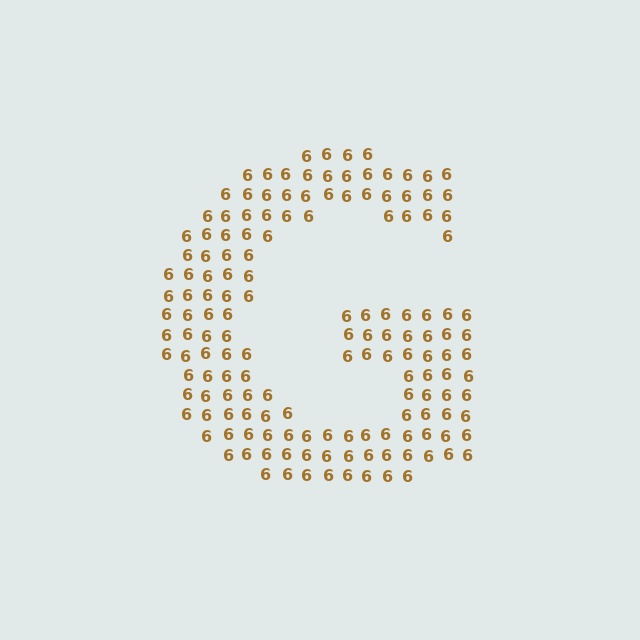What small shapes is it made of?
It is made of small digit 6's.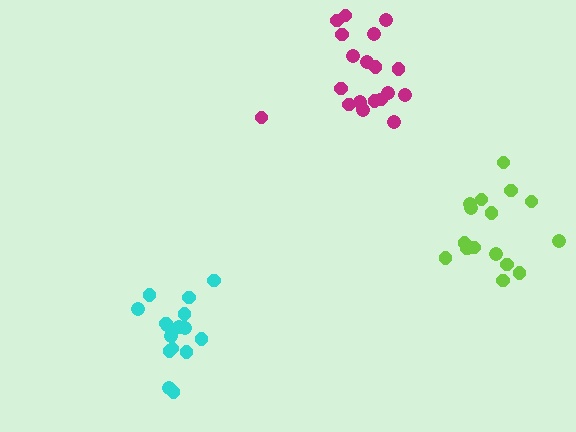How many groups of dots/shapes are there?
There are 3 groups.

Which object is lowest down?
The cyan cluster is bottommost.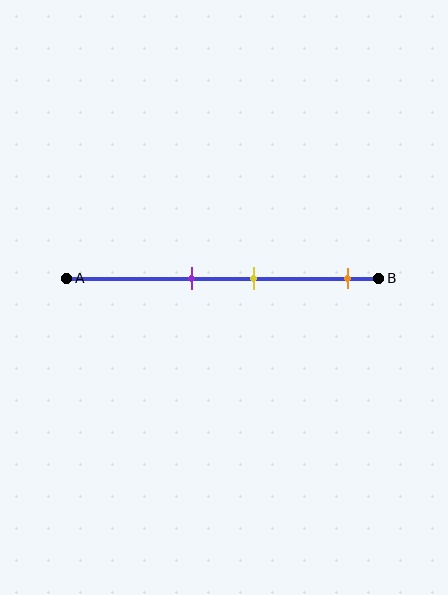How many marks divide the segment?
There are 3 marks dividing the segment.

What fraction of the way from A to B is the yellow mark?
The yellow mark is approximately 60% (0.6) of the way from A to B.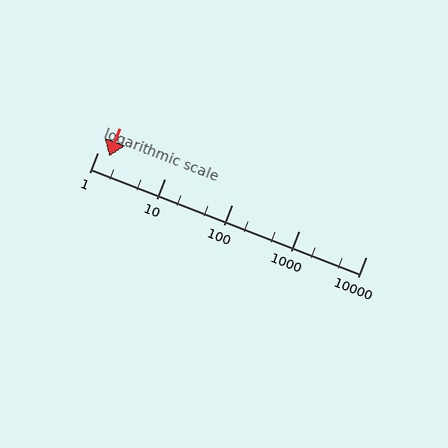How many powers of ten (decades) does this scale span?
The scale spans 4 decades, from 1 to 10000.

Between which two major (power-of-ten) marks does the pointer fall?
The pointer is between 1 and 10.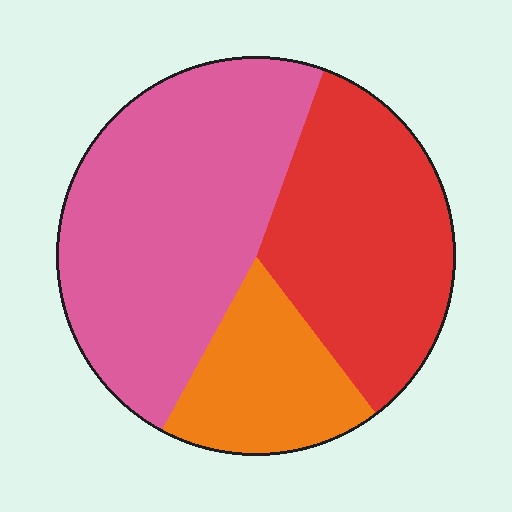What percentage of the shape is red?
Red covers roughly 35% of the shape.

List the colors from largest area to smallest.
From largest to smallest: pink, red, orange.